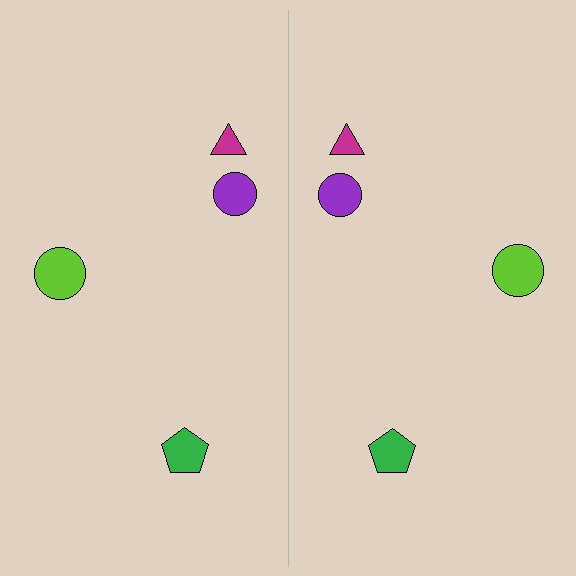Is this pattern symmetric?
Yes, this pattern has bilateral (reflection) symmetry.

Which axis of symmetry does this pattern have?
The pattern has a vertical axis of symmetry running through the center of the image.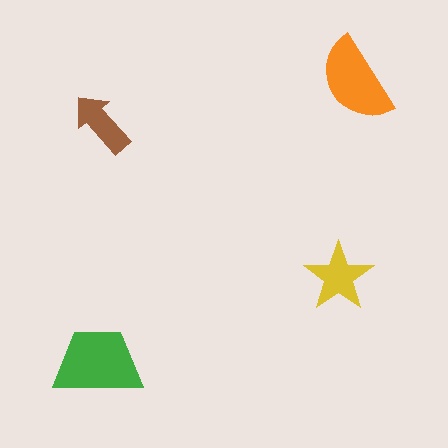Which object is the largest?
The green trapezoid.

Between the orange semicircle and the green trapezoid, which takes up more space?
The green trapezoid.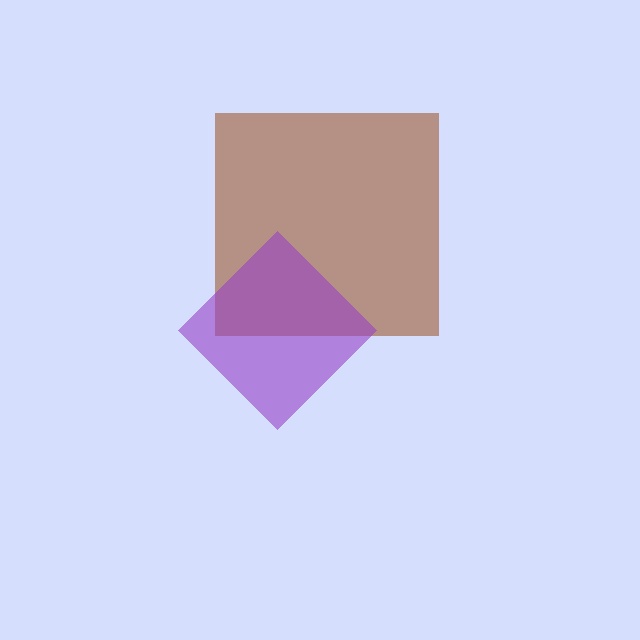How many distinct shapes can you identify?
There are 2 distinct shapes: a brown square, a purple diamond.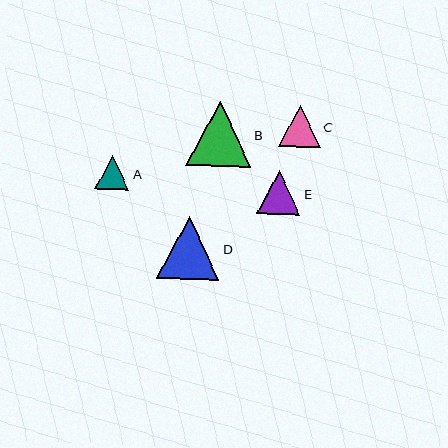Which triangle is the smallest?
Triangle A is the smallest with a size of approximately 34 pixels.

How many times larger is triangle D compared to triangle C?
Triangle D is approximately 1.5 times the size of triangle C.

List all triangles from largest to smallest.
From largest to smallest: B, D, E, C, A.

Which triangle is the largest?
Triangle B is the largest with a size of approximately 64 pixels.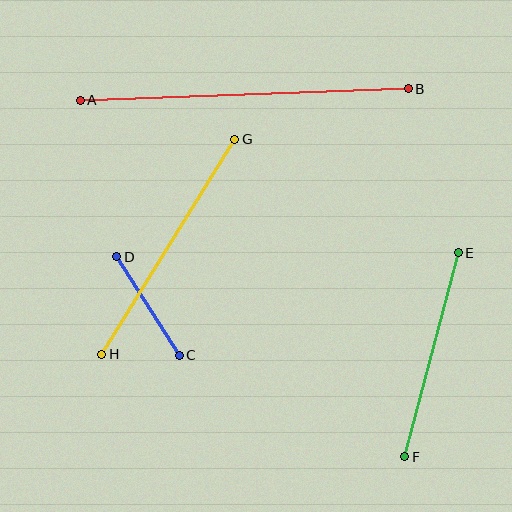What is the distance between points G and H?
The distance is approximately 253 pixels.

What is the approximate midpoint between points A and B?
The midpoint is at approximately (244, 94) pixels.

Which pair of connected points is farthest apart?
Points A and B are farthest apart.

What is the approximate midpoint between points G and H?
The midpoint is at approximately (168, 247) pixels.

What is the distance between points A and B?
The distance is approximately 328 pixels.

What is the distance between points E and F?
The distance is approximately 211 pixels.